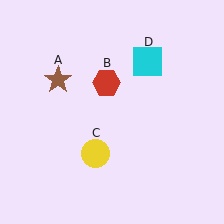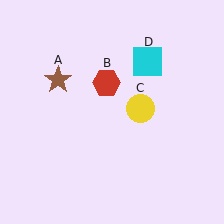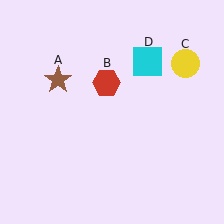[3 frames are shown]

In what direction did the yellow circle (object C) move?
The yellow circle (object C) moved up and to the right.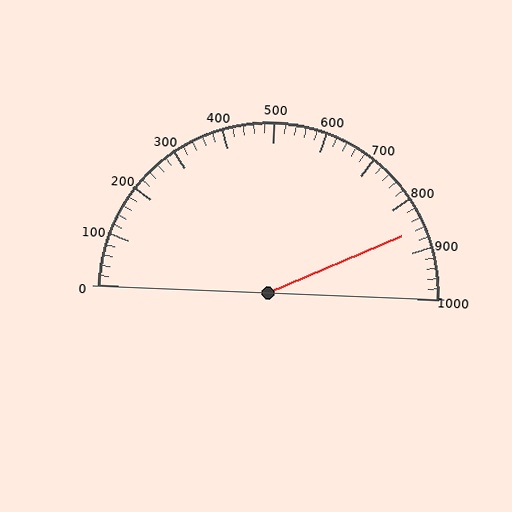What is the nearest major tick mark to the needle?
The nearest major tick mark is 900.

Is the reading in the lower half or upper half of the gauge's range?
The reading is in the upper half of the range (0 to 1000).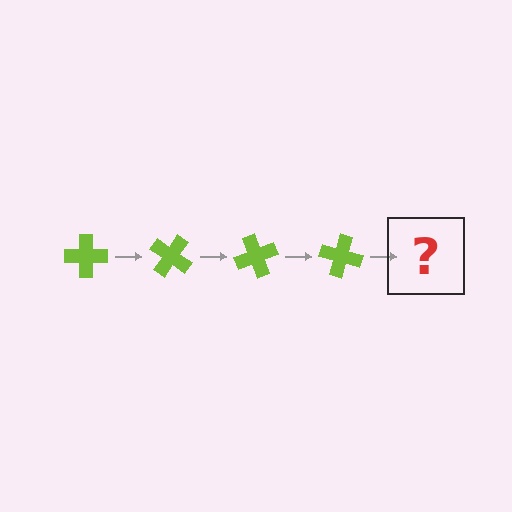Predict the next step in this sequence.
The next step is a lime cross rotated 140 degrees.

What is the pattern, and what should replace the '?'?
The pattern is that the cross rotates 35 degrees each step. The '?' should be a lime cross rotated 140 degrees.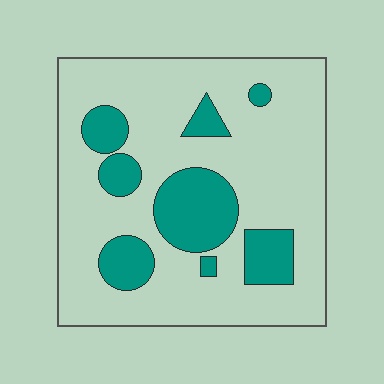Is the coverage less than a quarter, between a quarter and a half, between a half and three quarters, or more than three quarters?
Less than a quarter.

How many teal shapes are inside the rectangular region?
8.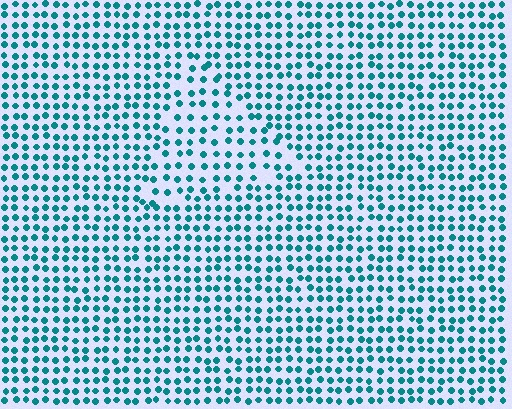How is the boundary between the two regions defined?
The boundary is defined by a change in element density (approximately 1.5x ratio). All elements are the same color, size, and shape.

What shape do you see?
I see a triangle.